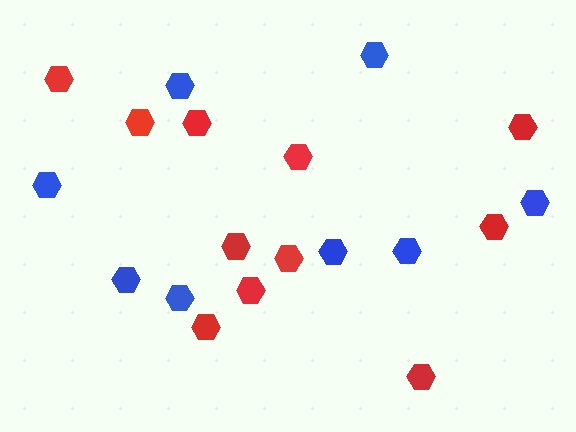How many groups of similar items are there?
There are 2 groups: one group of red hexagons (11) and one group of blue hexagons (8).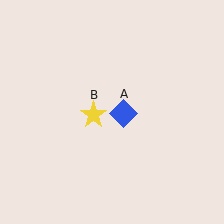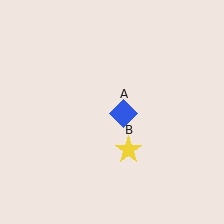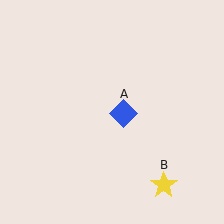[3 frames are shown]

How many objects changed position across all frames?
1 object changed position: yellow star (object B).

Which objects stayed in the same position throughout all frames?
Blue diamond (object A) remained stationary.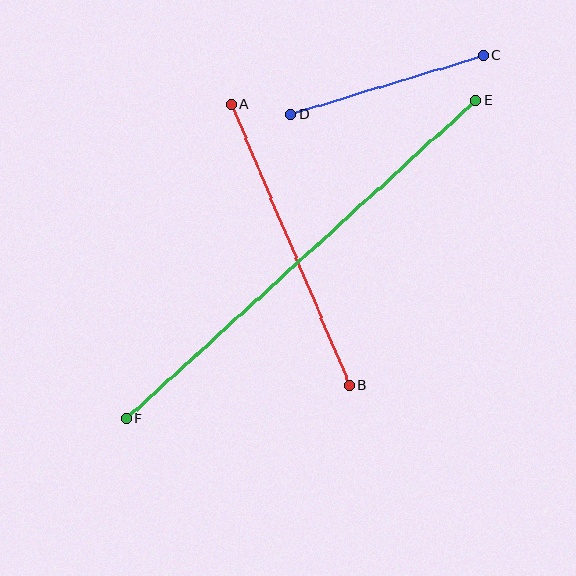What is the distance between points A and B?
The distance is approximately 305 pixels.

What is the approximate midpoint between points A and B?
The midpoint is at approximately (290, 245) pixels.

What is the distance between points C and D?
The distance is approximately 201 pixels.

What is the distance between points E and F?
The distance is approximately 473 pixels.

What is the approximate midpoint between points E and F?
The midpoint is at approximately (301, 259) pixels.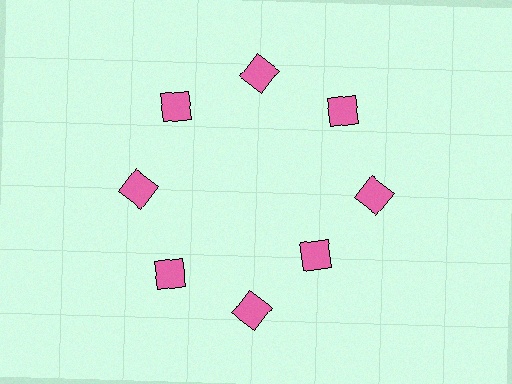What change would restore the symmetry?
The symmetry would be restored by moving it outward, back onto the ring so that all 8 diamonds sit at equal angles and equal distance from the center.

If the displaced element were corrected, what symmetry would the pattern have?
It would have 8-fold rotational symmetry — the pattern would map onto itself every 45 degrees.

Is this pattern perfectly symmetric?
No. The 8 pink diamonds are arranged in a ring, but one element near the 4 o'clock position is pulled inward toward the center, breaking the 8-fold rotational symmetry.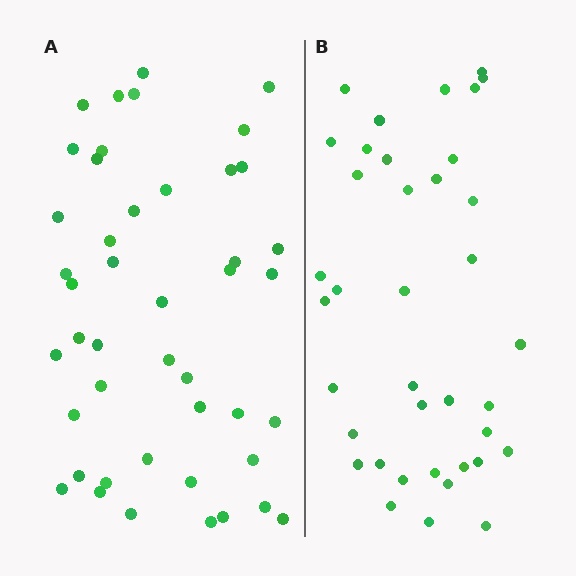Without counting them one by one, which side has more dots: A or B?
Region A (the left region) has more dots.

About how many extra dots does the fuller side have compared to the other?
Region A has roughly 8 or so more dots than region B.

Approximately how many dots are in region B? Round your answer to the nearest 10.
About 40 dots. (The exact count is 38, which rounds to 40.)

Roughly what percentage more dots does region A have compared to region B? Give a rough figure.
About 20% more.